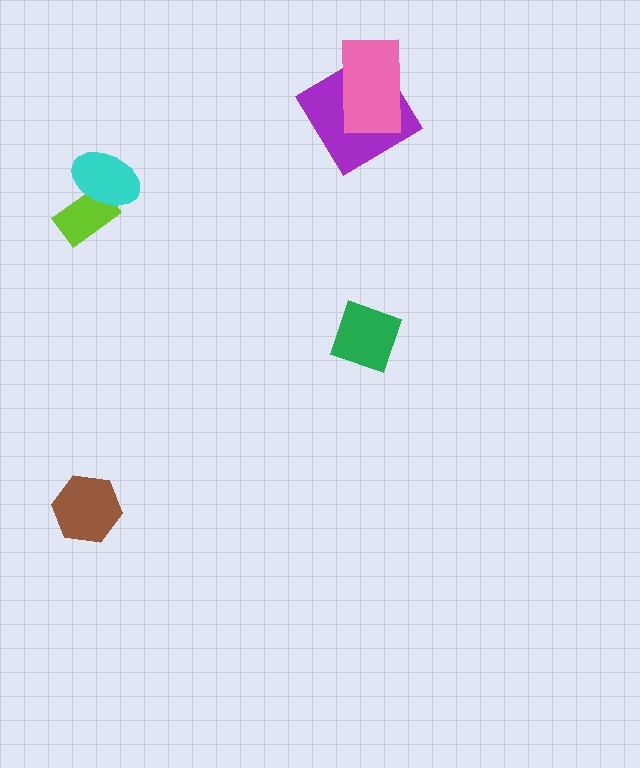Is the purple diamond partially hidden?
Yes, it is partially covered by another shape.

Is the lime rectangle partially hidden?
Yes, it is partially covered by another shape.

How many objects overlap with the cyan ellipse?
1 object overlaps with the cyan ellipse.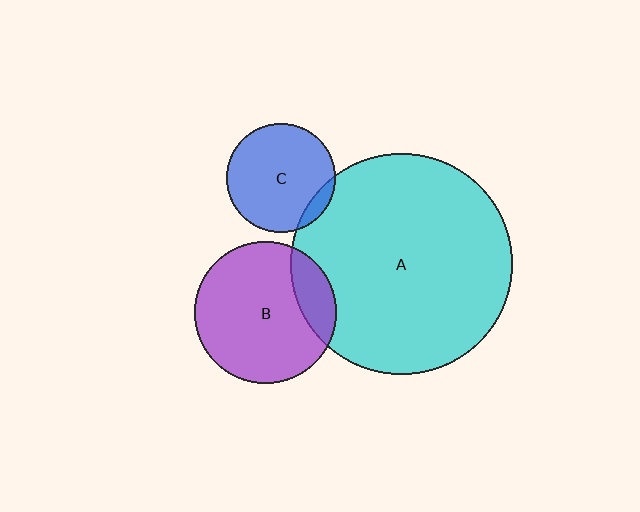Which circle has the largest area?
Circle A (cyan).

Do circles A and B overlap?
Yes.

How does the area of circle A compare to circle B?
Approximately 2.4 times.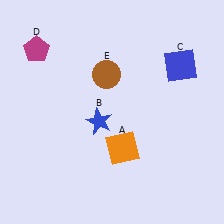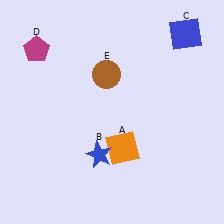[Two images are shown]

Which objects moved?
The objects that moved are: the blue star (B), the blue square (C).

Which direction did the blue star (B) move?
The blue star (B) moved down.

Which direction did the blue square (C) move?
The blue square (C) moved up.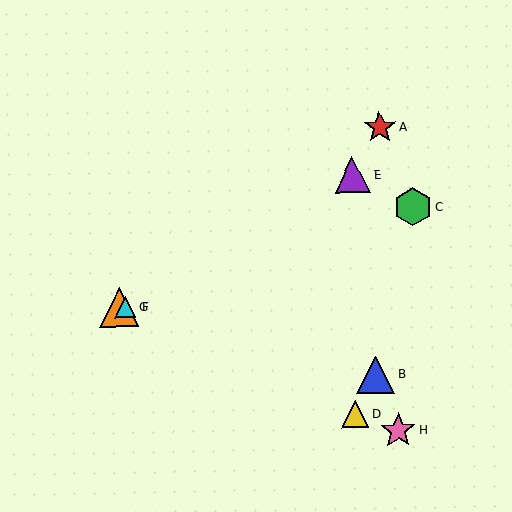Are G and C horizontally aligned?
No, G is at y≈307 and C is at y≈207.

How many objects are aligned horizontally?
2 objects (F, G) are aligned horizontally.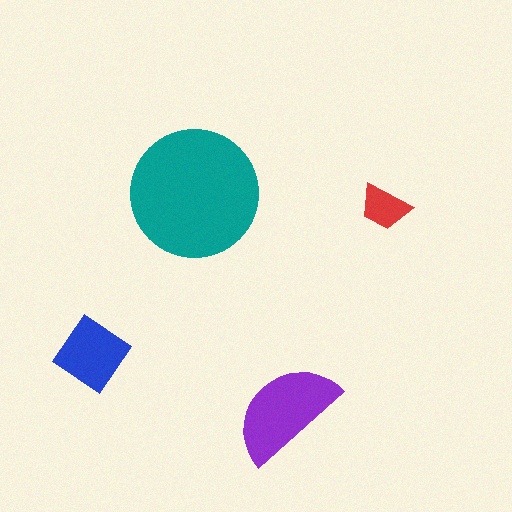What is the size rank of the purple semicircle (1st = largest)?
2nd.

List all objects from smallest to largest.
The red trapezoid, the blue diamond, the purple semicircle, the teal circle.